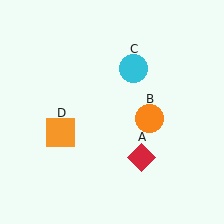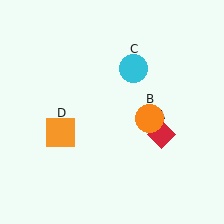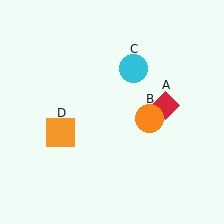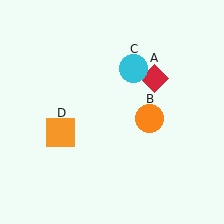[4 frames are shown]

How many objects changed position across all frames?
1 object changed position: red diamond (object A).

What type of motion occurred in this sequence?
The red diamond (object A) rotated counterclockwise around the center of the scene.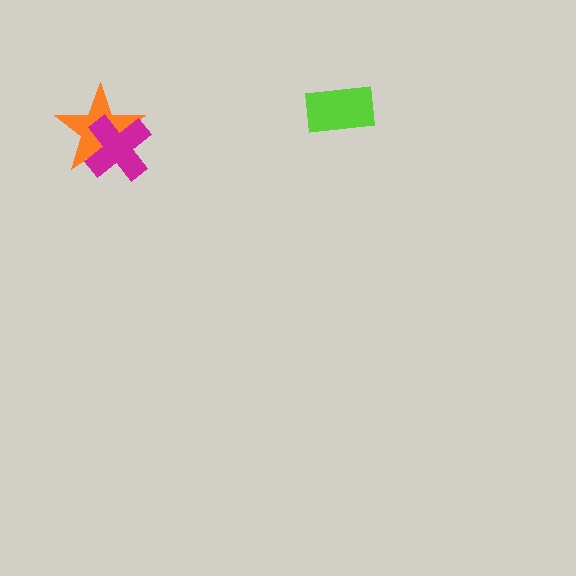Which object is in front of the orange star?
The magenta cross is in front of the orange star.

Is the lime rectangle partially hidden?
No, no other shape covers it.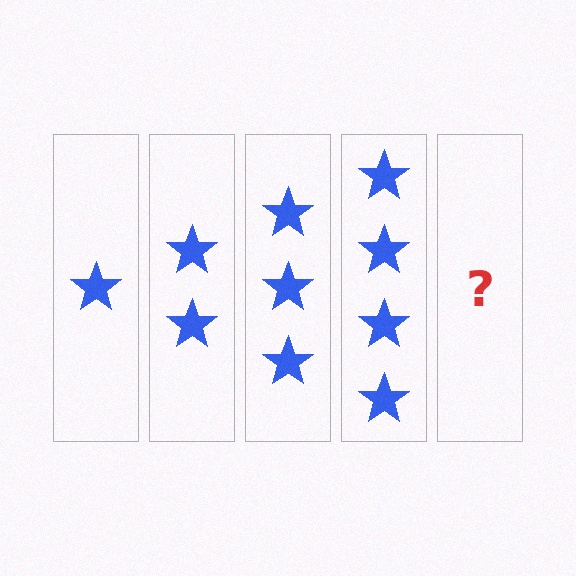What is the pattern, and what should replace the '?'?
The pattern is that each step adds one more star. The '?' should be 5 stars.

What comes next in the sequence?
The next element should be 5 stars.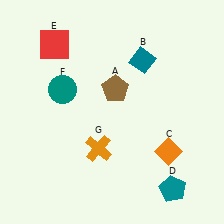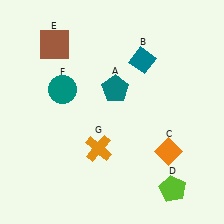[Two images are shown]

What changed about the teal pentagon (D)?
In Image 1, D is teal. In Image 2, it changed to lime.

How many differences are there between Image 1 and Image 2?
There are 3 differences between the two images.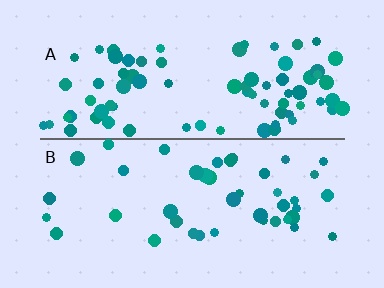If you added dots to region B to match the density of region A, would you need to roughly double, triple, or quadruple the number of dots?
Approximately double.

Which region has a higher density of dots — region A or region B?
A (the top).